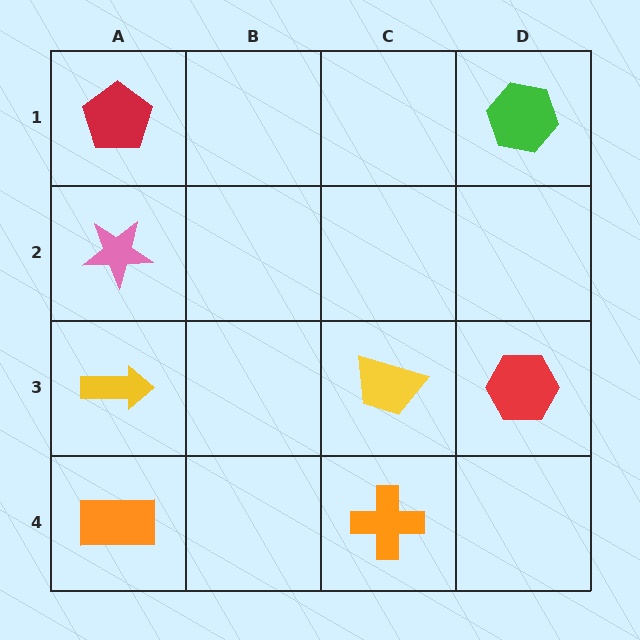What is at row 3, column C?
A yellow trapezoid.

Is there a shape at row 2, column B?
No, that cell is empty.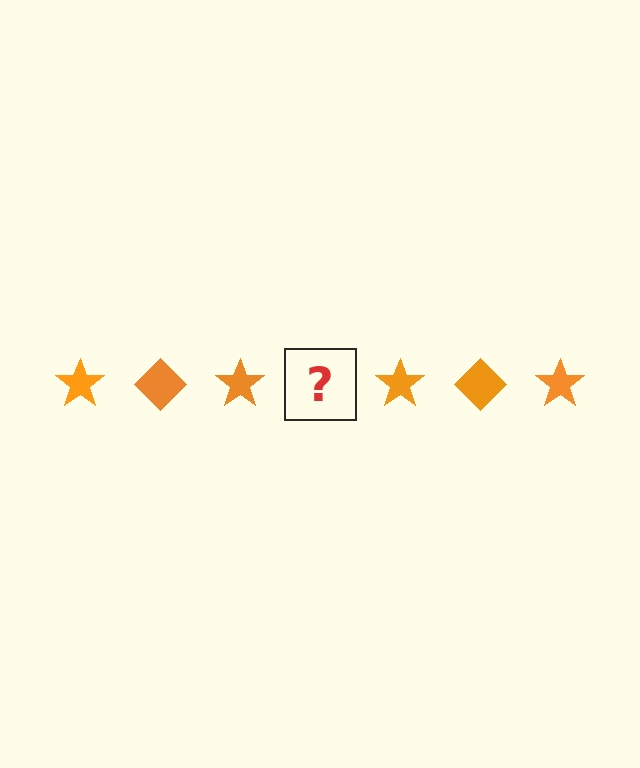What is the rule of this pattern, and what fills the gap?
The rule is that the pattern cycles through star, diamond shapes in orange. The gap should be filled with an orange diamond.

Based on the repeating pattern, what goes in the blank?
The blank should be an orange diamond.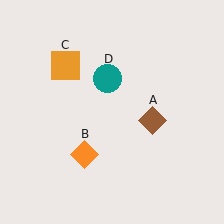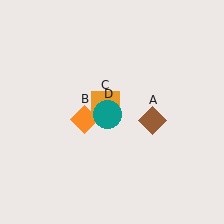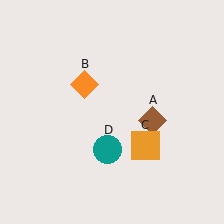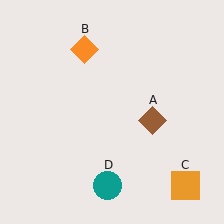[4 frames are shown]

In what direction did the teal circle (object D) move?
The teal circle (object D) moved down.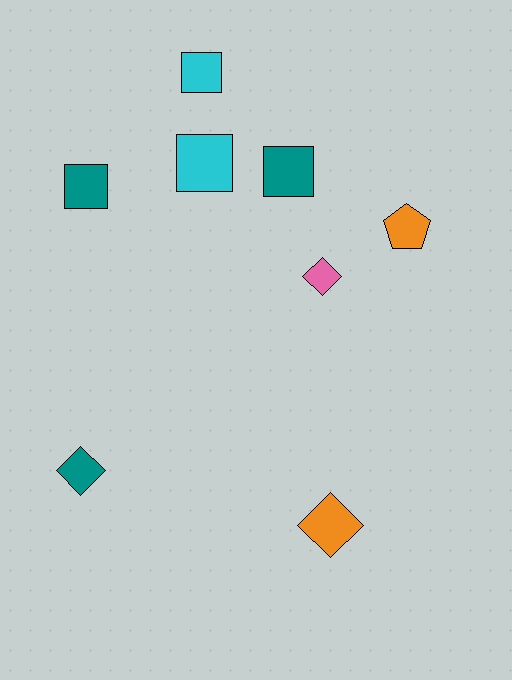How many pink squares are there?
There are no pink squares.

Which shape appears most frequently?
Square, with 4 objects.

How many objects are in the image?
There are 8 objects.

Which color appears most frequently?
Teal, with 3 objects.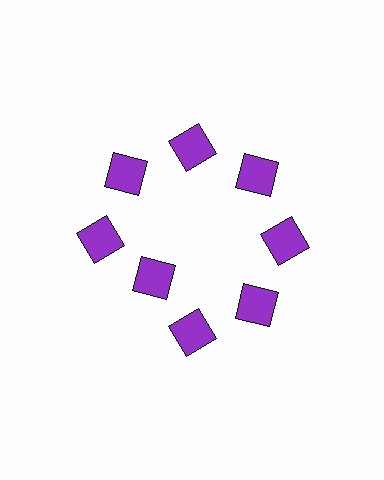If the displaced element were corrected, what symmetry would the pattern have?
It would have 8-fold rotational symmetry — the pattern would map onto itself every 45 degrees.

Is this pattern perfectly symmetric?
No. The 8 purple squares are arranged in a ring, but one element near the 8 o'clock position is pulled inward toward the center, breaking the 8-fold rotational symmetry.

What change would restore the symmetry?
The symmetry would be restored by moving it outward, back onto the ring so that all 8 squares sit at equal angles and equal distance from the center.